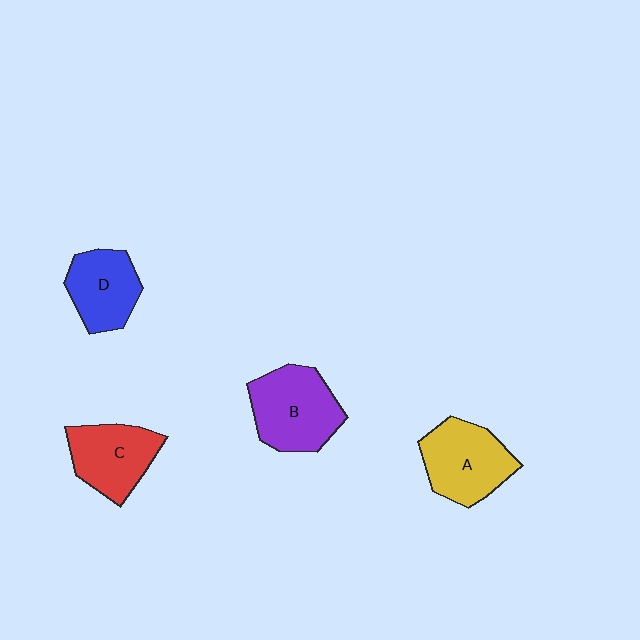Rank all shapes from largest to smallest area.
From largest to smallest: B (purple), A (yellow), C (red), D (blue).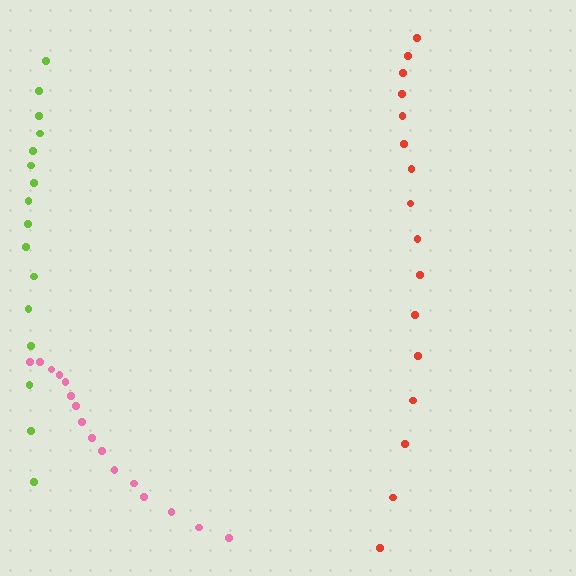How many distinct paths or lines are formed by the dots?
There are 3 distinct paths.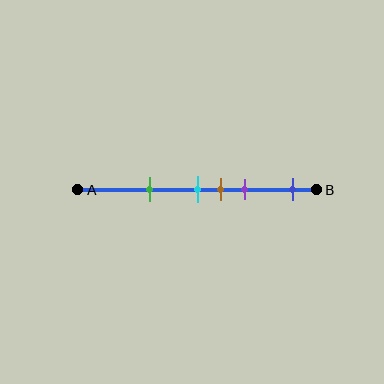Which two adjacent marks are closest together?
The cyan and brown marks are the closest adjacent pair.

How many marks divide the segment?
There are 5 marks dividing the segment.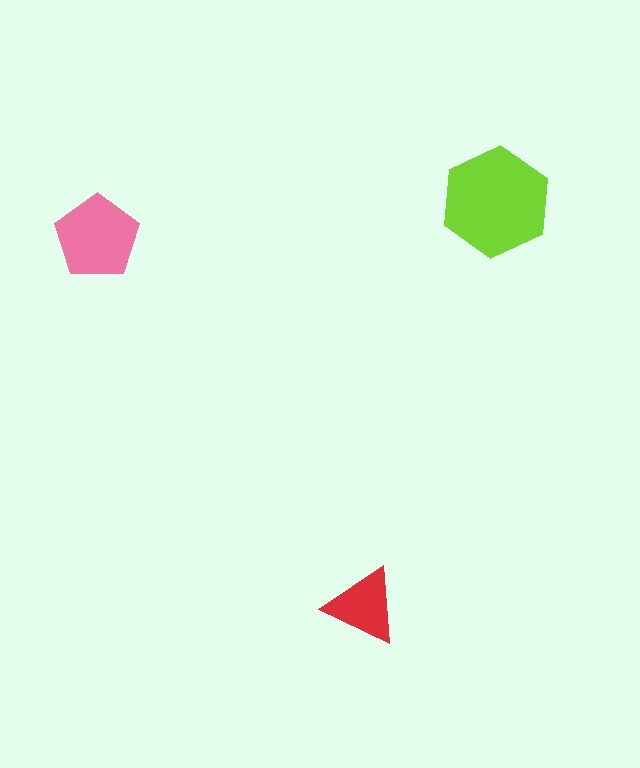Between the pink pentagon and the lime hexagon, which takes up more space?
The lime hexagon.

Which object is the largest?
The lime hexagon.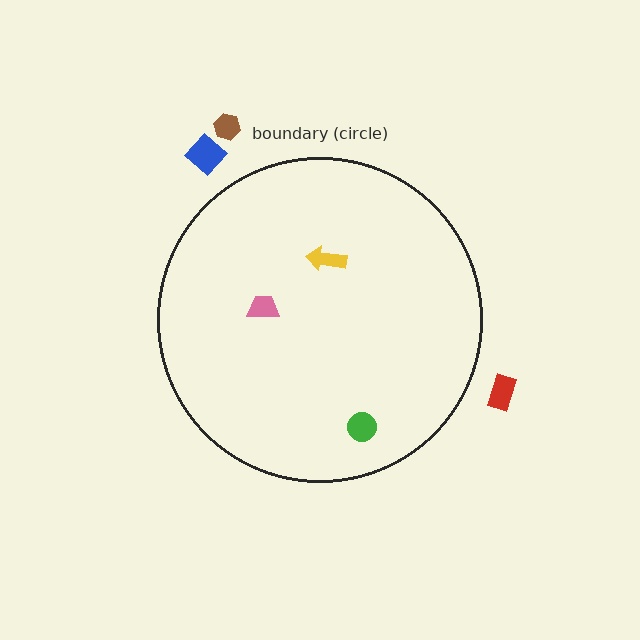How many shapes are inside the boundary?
3 inside, 3 outside.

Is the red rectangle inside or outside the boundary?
Outside.